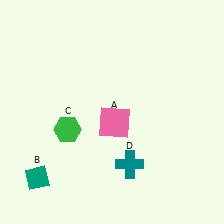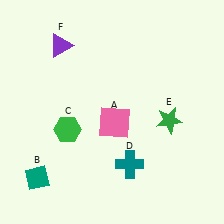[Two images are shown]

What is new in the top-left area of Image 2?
A purple triangle (F) was added in the top-left area of Image 2.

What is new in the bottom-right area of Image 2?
A green star (E) was added in the bottom-right area of Image 2.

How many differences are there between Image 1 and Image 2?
There are 2 differences between the two images.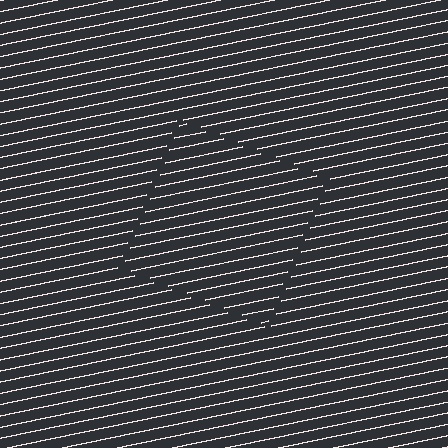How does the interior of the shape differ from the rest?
The interior of the shape contains the same grating, shifted by half a period — the contour is defined by the phase discontinuity where line-ends from the inner and outer gratings abut.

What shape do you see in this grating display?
An illusory square. The interior of the shape contains the same grating, shifted by half a period — the contour is defined by the phase discontinuity where line-ends from the inner and outer gratings abut.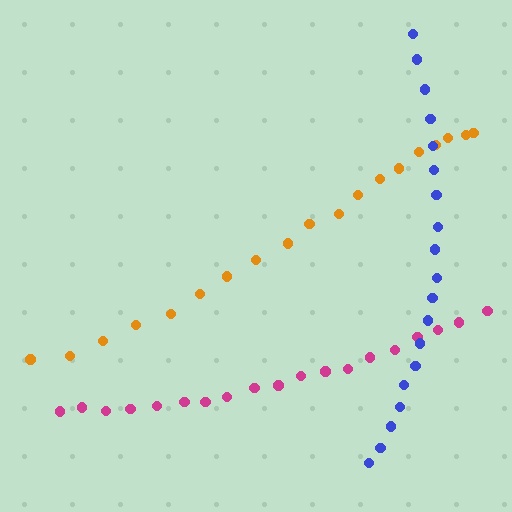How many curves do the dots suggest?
There are 3 distinct paths.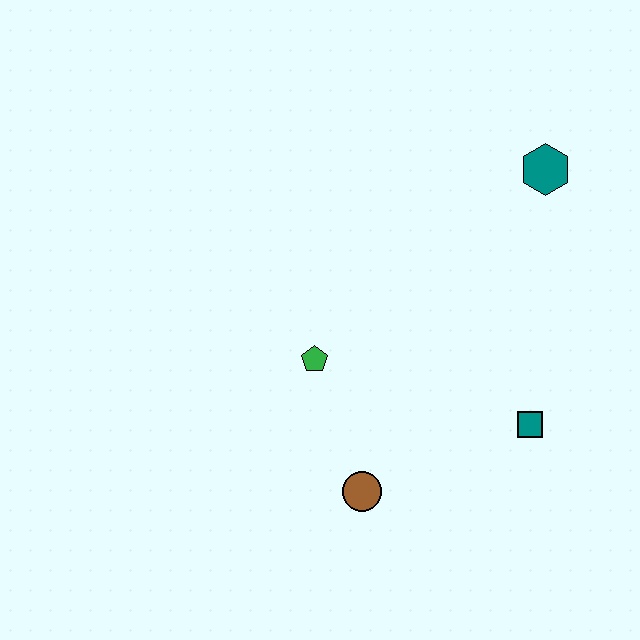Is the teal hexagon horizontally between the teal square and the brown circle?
No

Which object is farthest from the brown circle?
The teal hexagon is farthest from the brown circle.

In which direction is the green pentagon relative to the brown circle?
The green pentagon is above the brown circle.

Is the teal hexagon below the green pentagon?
No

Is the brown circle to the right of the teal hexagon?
No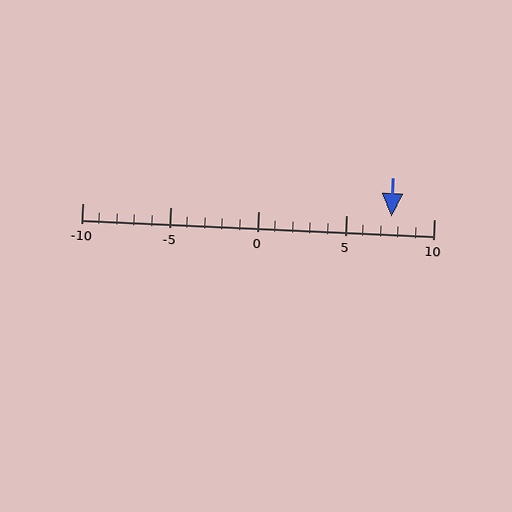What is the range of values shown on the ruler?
The ruler shows values from -10 to 10.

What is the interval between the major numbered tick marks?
The major tick marks are spaced 5 units apart.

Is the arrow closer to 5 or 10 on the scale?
The arrow is closer to 10.